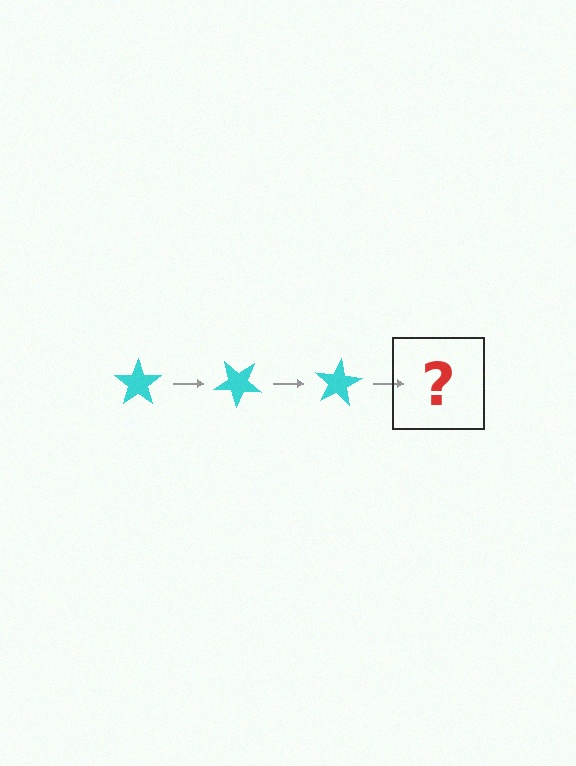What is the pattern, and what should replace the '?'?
The pattern is that the star rotates 40 degrees each step. The '?' should be a cyan star rotated 120 degrees.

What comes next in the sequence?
The next element should be a cyan star rotated 120 degrees.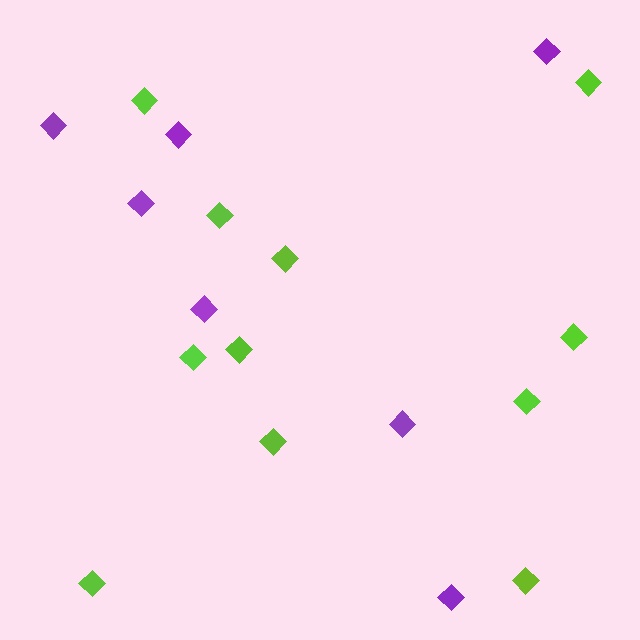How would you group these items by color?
There are 2 groups: one group of purple diamonds (7) and one group of lime diamonds (11).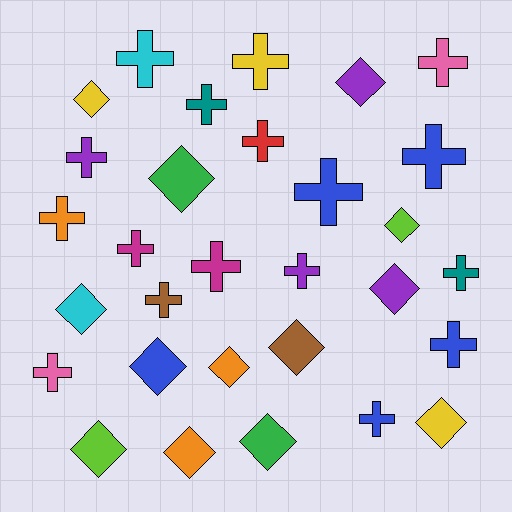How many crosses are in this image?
There are 17 crosses.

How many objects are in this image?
There are 30 objects.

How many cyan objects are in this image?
There are 2 cyan objects.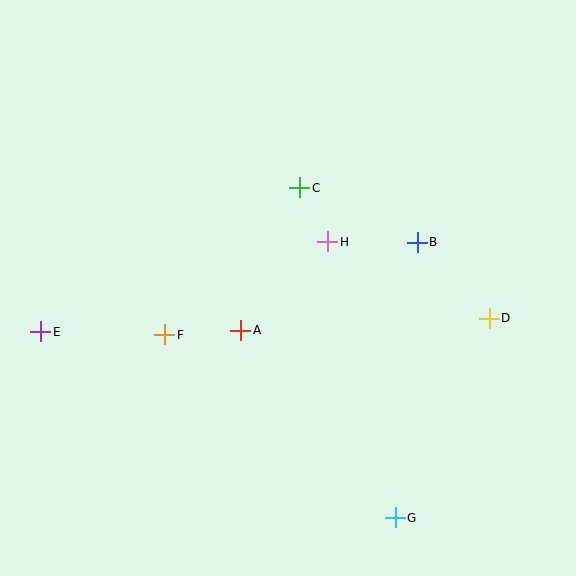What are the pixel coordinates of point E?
Point E is at (41, 332).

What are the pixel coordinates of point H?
Point H is at (328, 242).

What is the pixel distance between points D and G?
The distance between D and G is 220 pixels.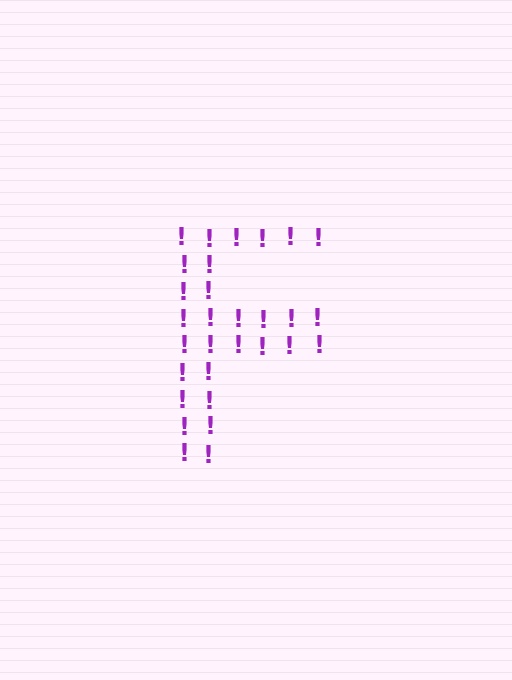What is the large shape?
The large shape is the letter F.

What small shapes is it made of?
It is made of small exclamation marks.